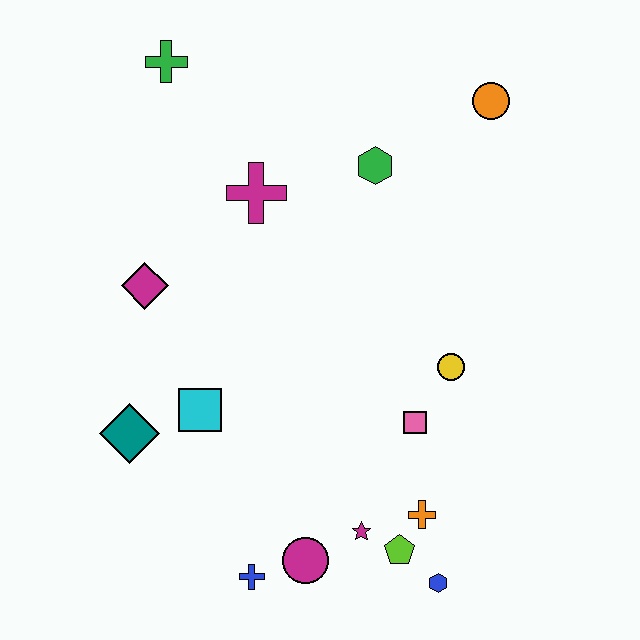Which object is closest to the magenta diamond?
The cyan square is closest to the magenta diamond.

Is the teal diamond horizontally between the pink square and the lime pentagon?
No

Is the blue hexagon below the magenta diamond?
Yes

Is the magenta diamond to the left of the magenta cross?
Yes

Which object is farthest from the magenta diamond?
The blue hexagon is farthest from the magenta diamond.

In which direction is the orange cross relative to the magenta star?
The orange cross is to the right of the magenta star.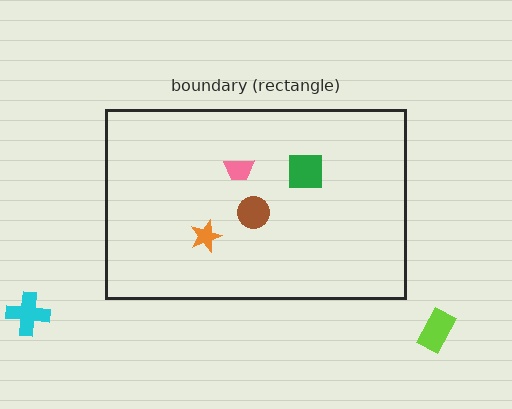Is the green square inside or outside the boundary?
Inside.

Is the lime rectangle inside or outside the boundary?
Outside.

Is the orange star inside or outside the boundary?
Inside.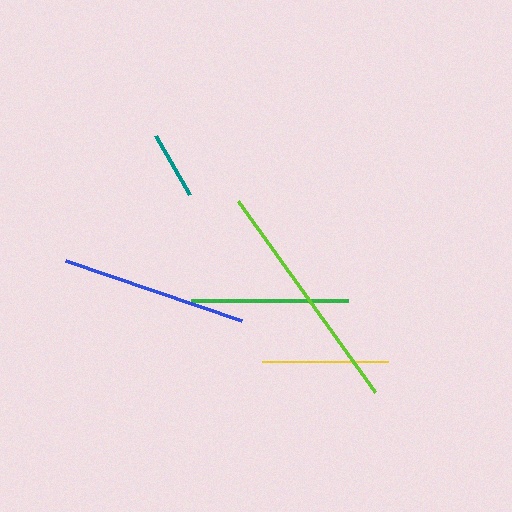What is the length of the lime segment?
The lime segment is approximately 236 pixels long.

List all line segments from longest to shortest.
From longest to shortest: lime, blue, green, yellow, teal.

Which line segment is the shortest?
The teal line is the shortest at approximately 68 pixels.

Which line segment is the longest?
The lime line is the longest at approximately 236 pixels.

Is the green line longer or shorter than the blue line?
The blue line is longer than the green line.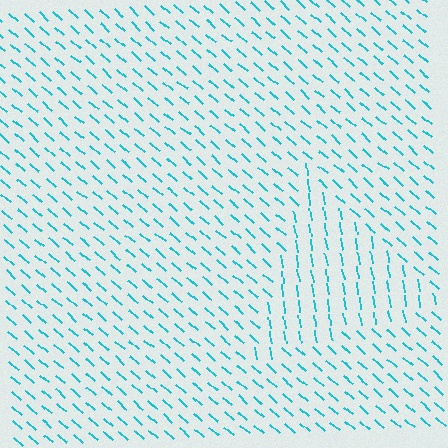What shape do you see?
I see a triangle.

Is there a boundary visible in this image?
Yes, there is a texture boundary formed by a change in line orientation.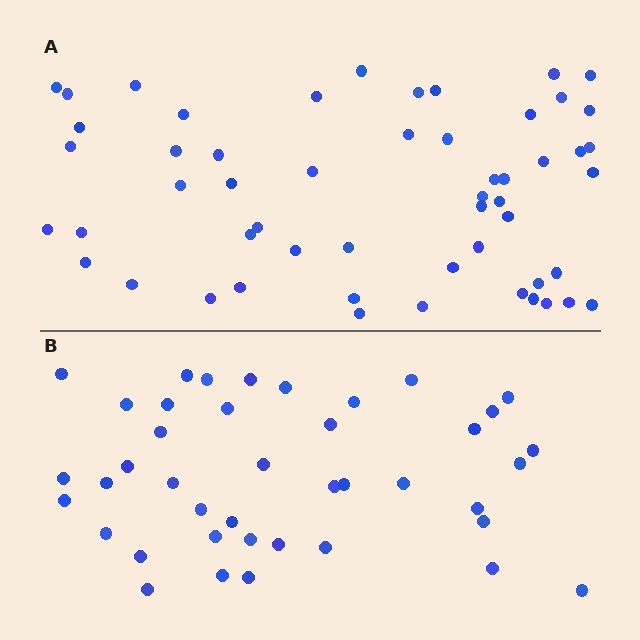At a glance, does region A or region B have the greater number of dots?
Region A (the top region) has more dots.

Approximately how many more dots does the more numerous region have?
Region A has approximately 15 more dots than region B.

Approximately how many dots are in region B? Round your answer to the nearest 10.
About 40 dots. (The exact count is 41, which rounds to 40.)